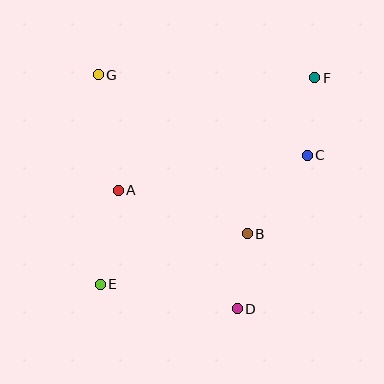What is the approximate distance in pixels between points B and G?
The distance between B and G is approximately 218 pixels.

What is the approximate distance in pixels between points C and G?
The distance between C and G is approximately 224 pixels.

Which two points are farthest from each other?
Points E and F are farthest from each other.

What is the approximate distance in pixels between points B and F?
The distance between B and F is approximately 170 pixels.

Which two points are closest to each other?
Points B and D are closest to each other.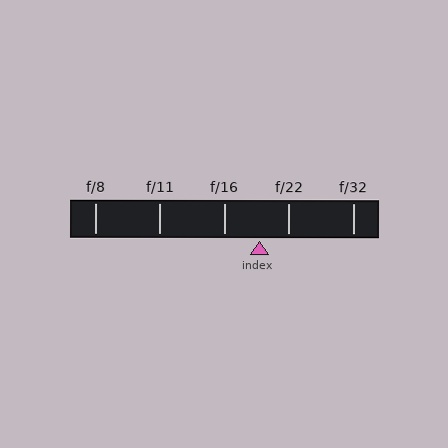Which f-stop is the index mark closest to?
The index mark is closest to f/22.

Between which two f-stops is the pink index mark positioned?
The index mark is between f/16 and f/22.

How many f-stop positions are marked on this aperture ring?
There are 5 f-stop positions marked.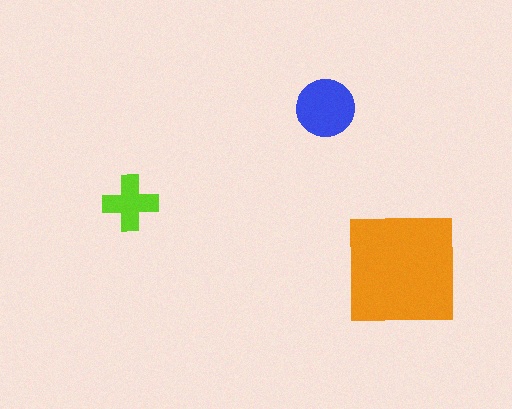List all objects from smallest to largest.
The lime cross, the blue circle, the orange square.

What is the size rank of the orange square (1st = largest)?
1st.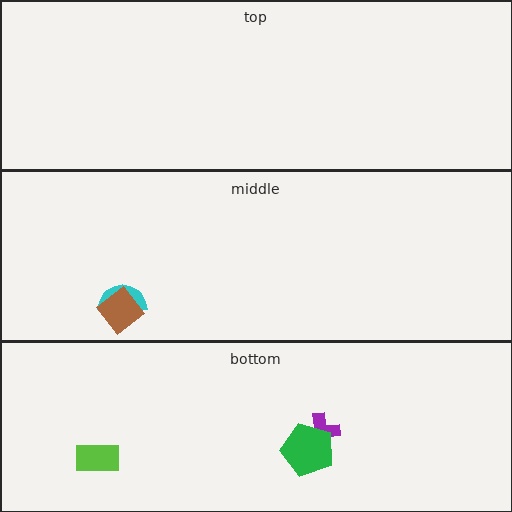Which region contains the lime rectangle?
The bottom region.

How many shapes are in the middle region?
2.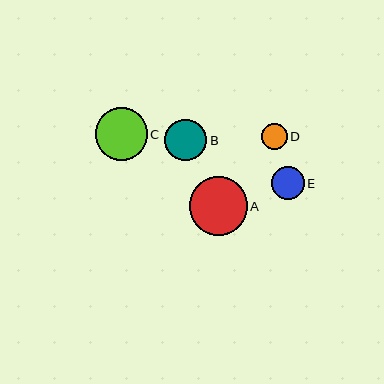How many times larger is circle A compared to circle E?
Circle A is approximately 1.8 times the size of circle E.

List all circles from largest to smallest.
From largest to smallest: A, C, B, E, D.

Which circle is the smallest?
Circle D is the smallest with a size of approximately 26 pixels.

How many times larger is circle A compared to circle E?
Circle A is approximately 1.8 times the size of circle E.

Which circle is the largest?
Circle A is the largest with a size of approximately 58 pixels.